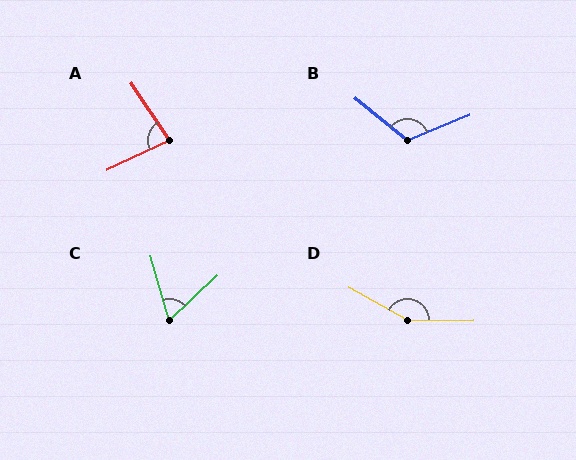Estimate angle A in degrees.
Approximately 81 degrees.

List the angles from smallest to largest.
C (63°), A (81°), B (119°), D (151°).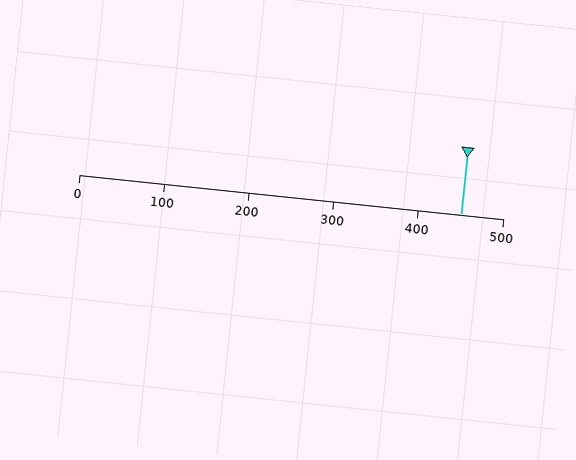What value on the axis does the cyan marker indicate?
The marker indicates approximately 450.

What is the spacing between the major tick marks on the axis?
The major ticks are spaced 100 apart.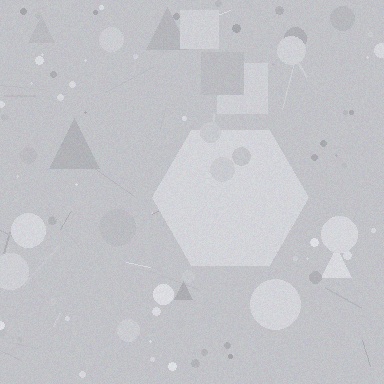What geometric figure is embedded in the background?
A hexagon is embedded in the background.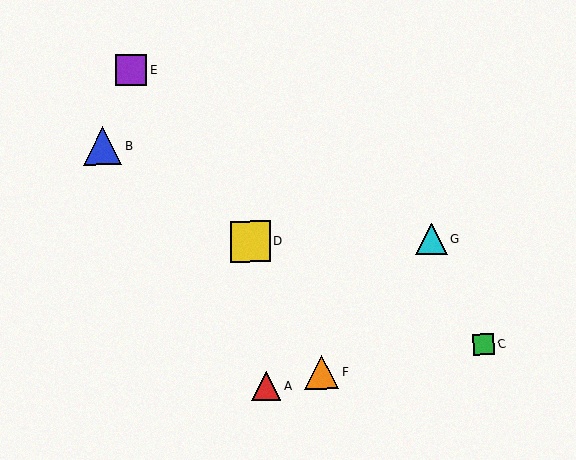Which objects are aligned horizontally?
Objects D, G are aligned horizontally.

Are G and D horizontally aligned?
Yes, both are at y≈239.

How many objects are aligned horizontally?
2 objects (D, G) are aligned horizontally.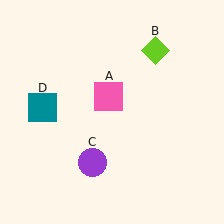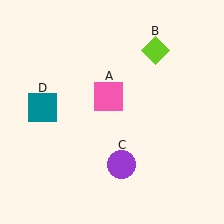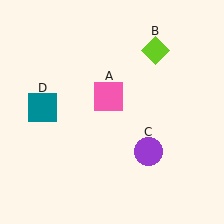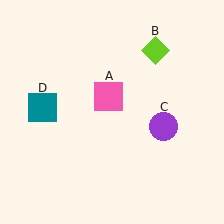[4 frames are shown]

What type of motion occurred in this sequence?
The purple circle (object C) rotated counterclockwise around the center of the scene.